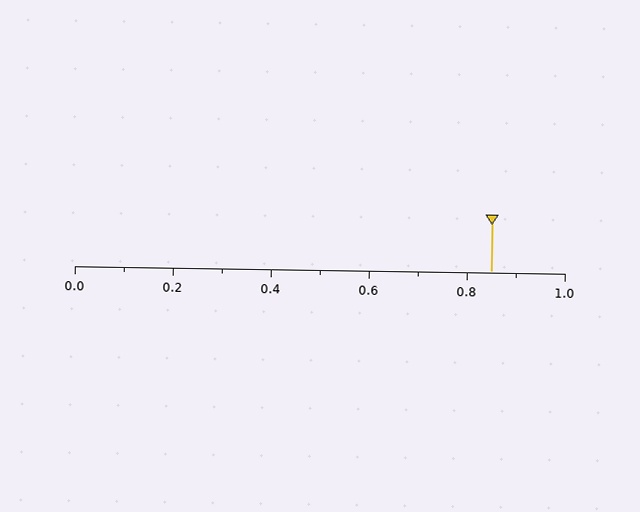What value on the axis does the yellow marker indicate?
The marker indicates approximately 0.85.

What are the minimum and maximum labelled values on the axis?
The axis runs from 0.0 to 1.0.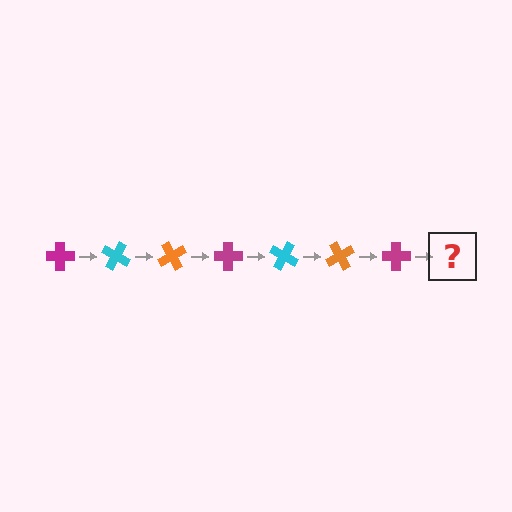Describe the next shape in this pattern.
It should be a cyan cross, rotated 210 degrees from the start.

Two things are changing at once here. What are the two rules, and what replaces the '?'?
The two rules are that it rotates 30 degrees each step and the color cycles through magenta, cyan, and orange. The '?' should be a cyan cross, rotated 210 degrees from the start.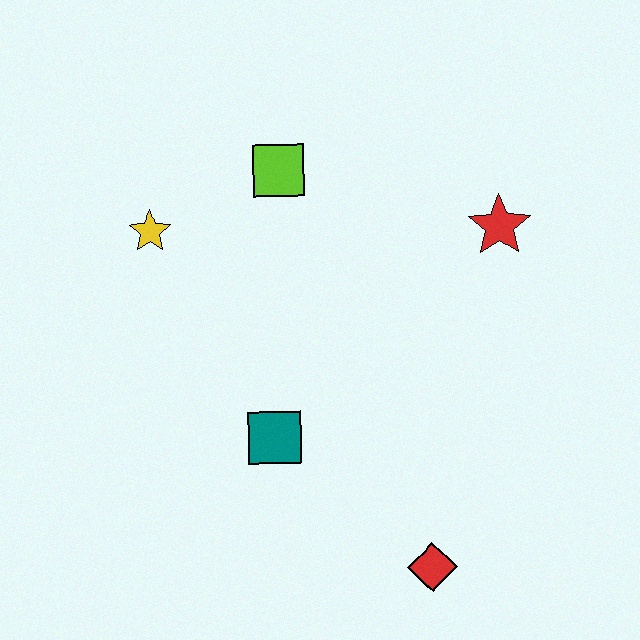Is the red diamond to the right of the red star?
No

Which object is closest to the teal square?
The red diamond is closest to the teal square.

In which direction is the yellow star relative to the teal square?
The yellow star is above the teal square.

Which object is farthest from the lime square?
The red diamond is farthest from the lime square.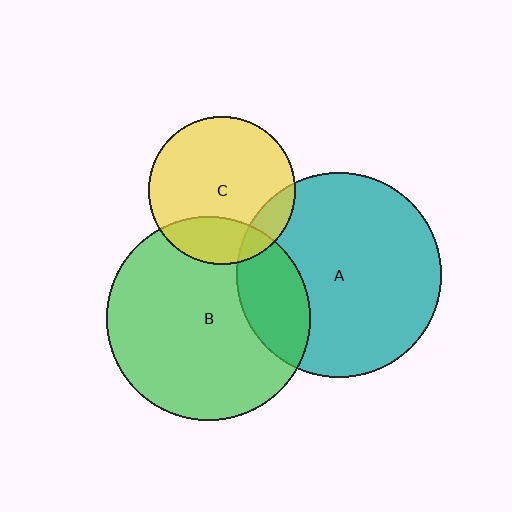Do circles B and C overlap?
Yes.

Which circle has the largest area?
Circle A (teal).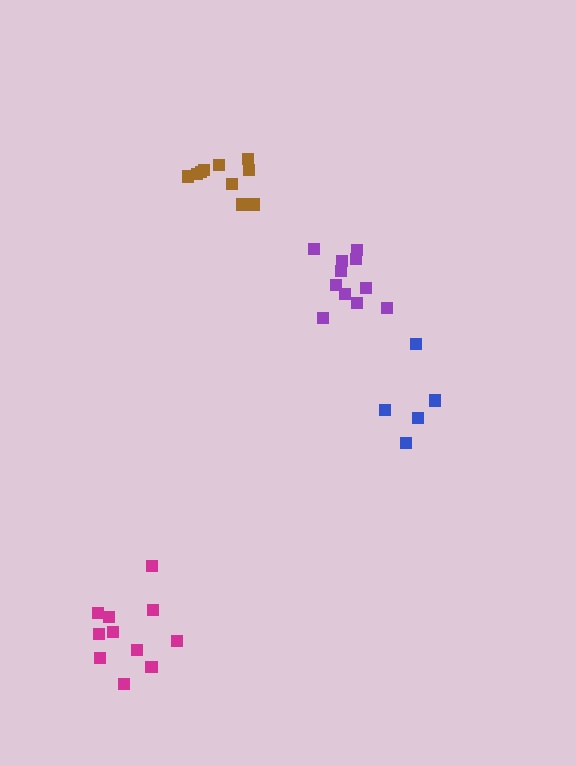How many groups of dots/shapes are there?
There are 4 groups.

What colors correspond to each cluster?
The clusters are colored: blue, brown, purple, magenta.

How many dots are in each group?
Group 1: 5 dots, Group 2: 10 dots, Group 3: 11 dots, Group 4: 11 dots (37 total).